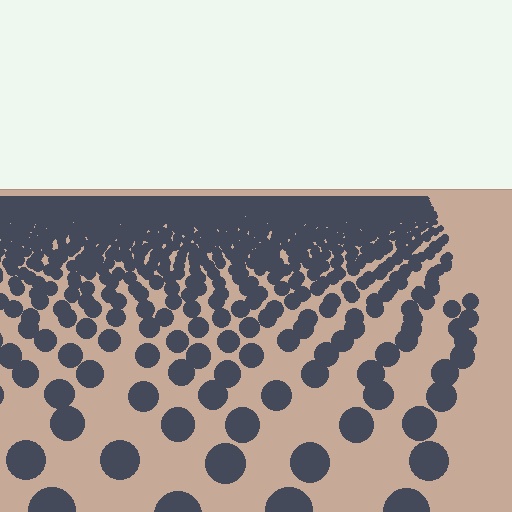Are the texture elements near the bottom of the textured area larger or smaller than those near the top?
Larger. Near the bottom, elements are closer to the viewer and appear at a bigger on-screen size.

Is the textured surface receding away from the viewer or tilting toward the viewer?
The surface is receding away from the viewer. Texture elements get smaller and denser toward the top.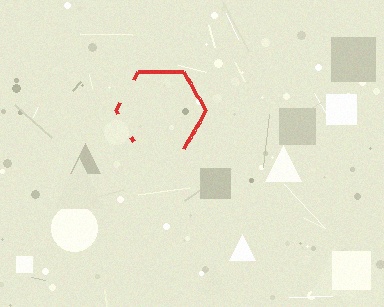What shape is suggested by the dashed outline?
The dashed outline suggests a hexagon.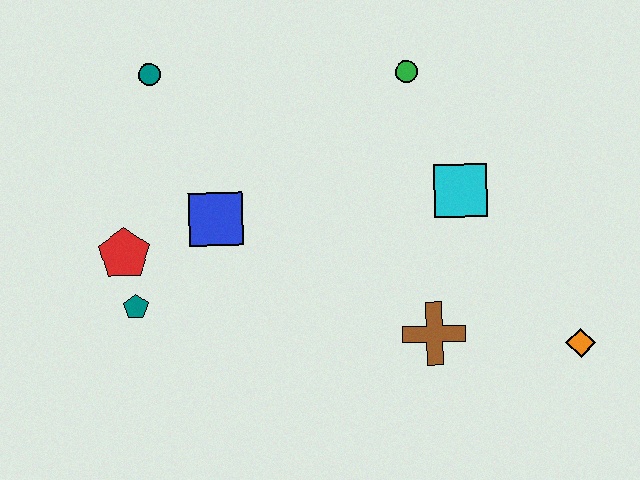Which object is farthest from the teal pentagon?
The orange diamond is farthest from the teal pentagon.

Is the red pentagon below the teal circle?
Yes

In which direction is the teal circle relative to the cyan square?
The teal circle is to the left of the cyan square.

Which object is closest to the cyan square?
The green circle is closest to the cyan square.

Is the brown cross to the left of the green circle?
No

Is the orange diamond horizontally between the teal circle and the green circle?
No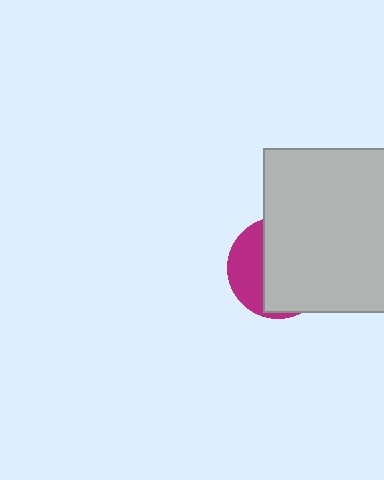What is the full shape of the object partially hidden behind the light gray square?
The partially hidden object is a magenta circle.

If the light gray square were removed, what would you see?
You would see the complete magenta circle.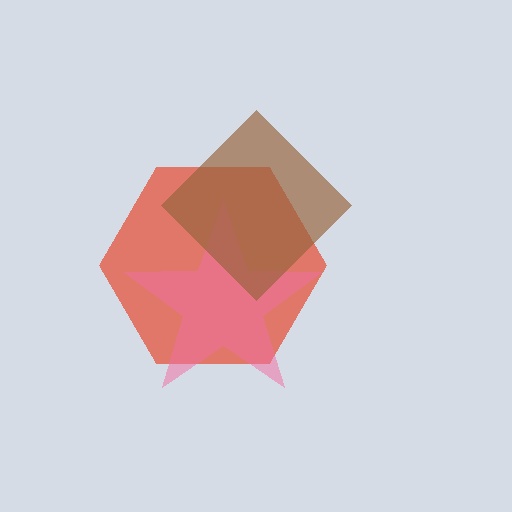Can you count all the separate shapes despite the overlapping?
Yes, there are 3 separate shapes.